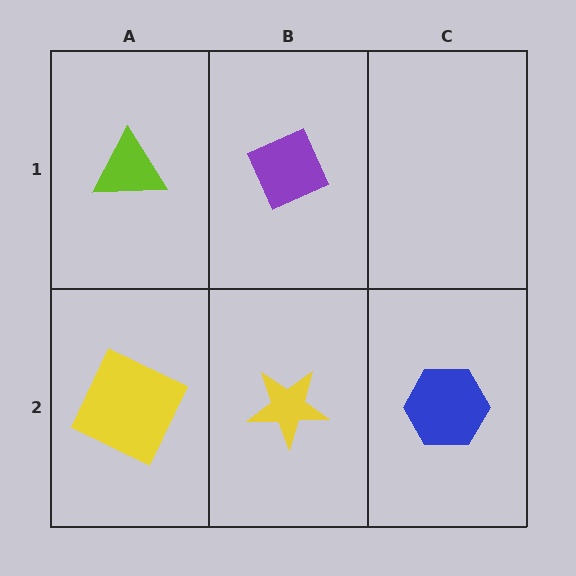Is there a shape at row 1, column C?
No, that cell is empty.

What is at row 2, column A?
A yellow square.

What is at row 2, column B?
A yellow star.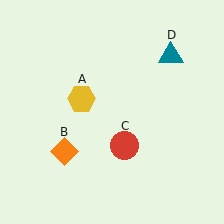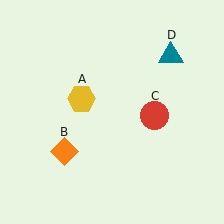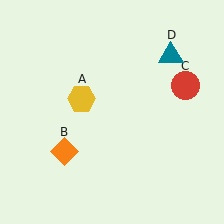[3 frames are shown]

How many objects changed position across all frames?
1 object changed position: red circle (object C).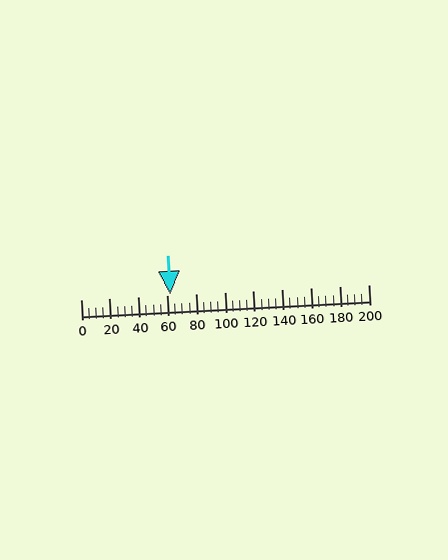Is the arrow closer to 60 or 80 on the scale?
The arrow is closer to 60.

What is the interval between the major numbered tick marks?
The major tick marks are spaced 20 units apart.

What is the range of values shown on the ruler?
The ruler shows values from 0 to 200.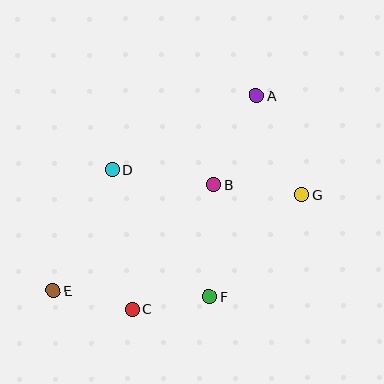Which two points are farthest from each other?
Points A and E are farthest from each other.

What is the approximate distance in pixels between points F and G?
The distance between F and G is approximately 137 pixels.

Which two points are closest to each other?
Points C and F are closest to each other.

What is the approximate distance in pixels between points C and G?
The distance between C and G is approximately 205 pixels.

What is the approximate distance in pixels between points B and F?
The distance between B and F is approximately 112 pixels.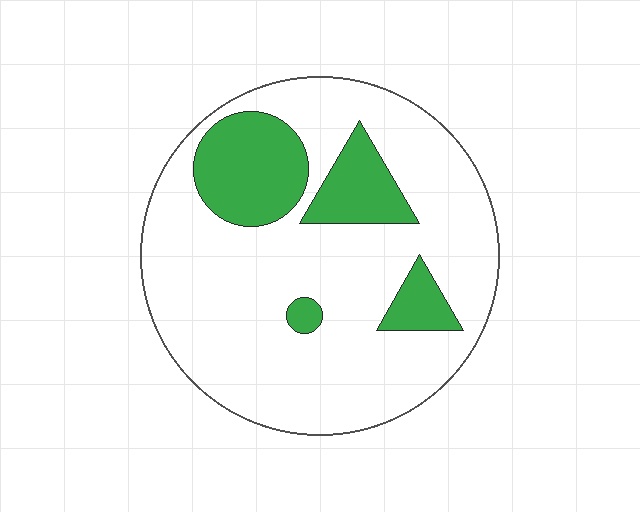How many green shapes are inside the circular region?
4.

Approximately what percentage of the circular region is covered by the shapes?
Approximately 20%.